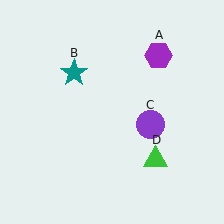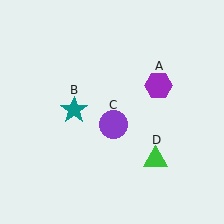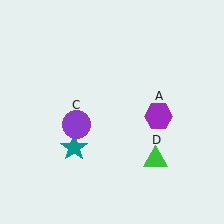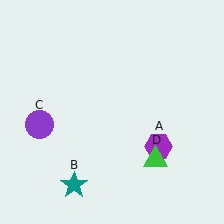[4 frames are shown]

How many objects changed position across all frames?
3 objects changed position: purple hexagon (object A), teal star (object B), purple circle (object C).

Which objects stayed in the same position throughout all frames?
Green triangle (object D) remained stationary.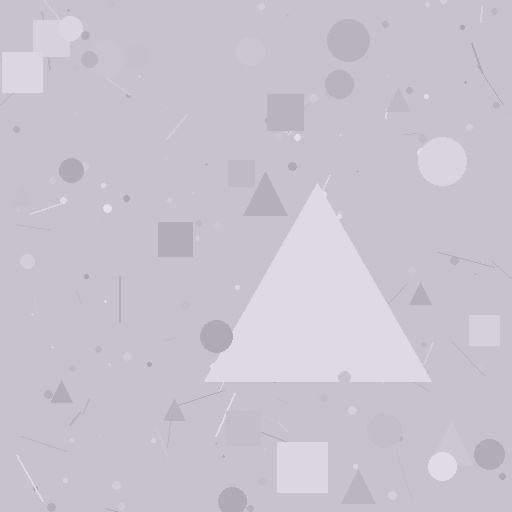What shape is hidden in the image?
A triangle is hidden in the image.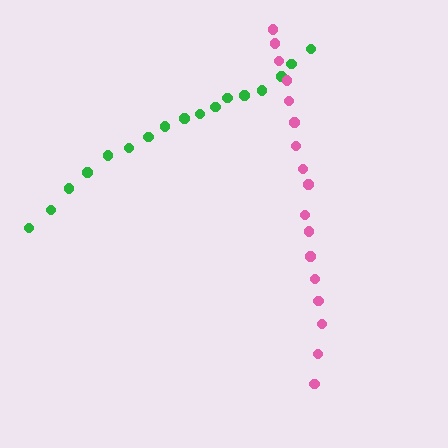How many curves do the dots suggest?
There are 2 distinct paths.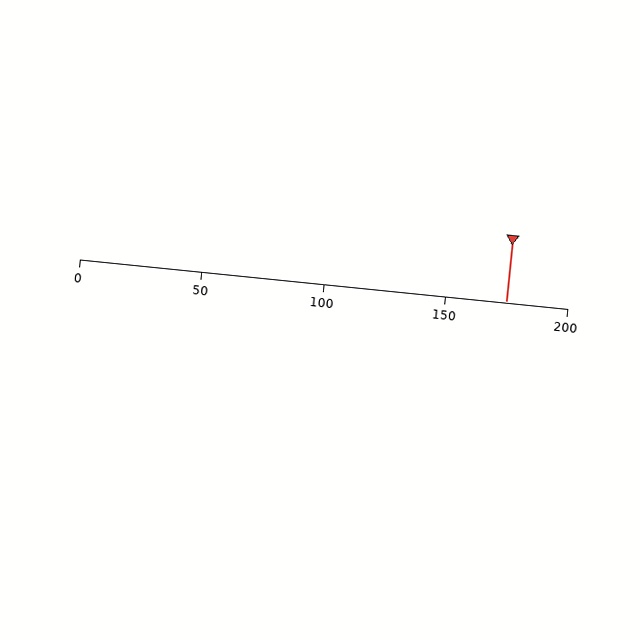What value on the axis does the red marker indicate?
The marker indicates approximately 175.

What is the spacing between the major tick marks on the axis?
The major ticks are spaced 50 apart.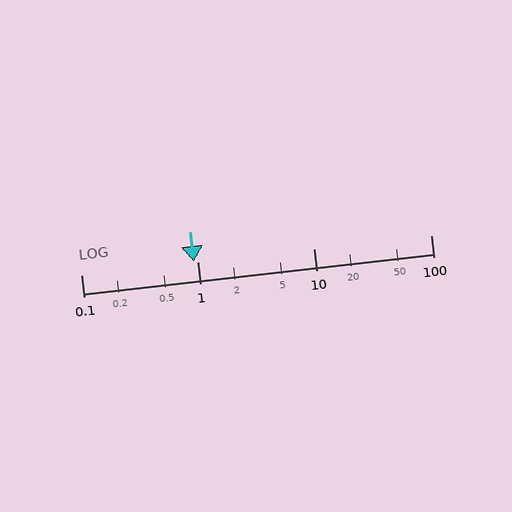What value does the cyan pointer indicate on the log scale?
The pointer indicates approximately 0.92.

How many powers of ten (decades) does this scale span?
The scale spans 3 decades, from 0.1 to 100.